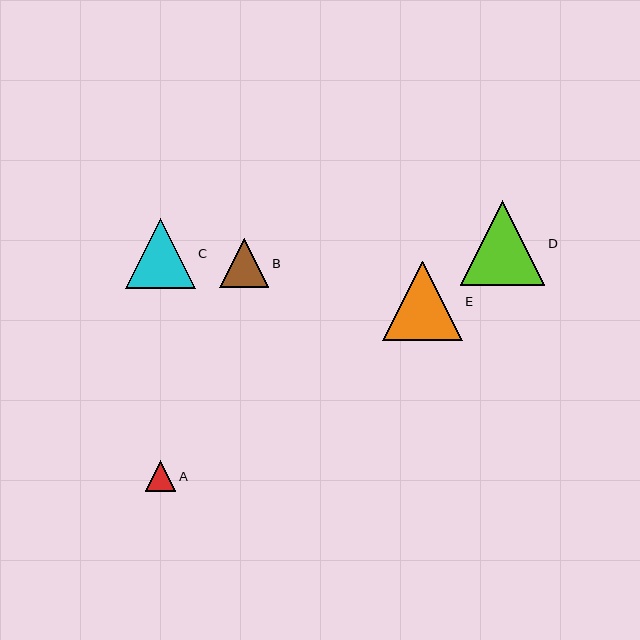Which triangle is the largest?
Triangle D is the largest with a size of approximately 84 pixels.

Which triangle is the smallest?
Triangle A is the smallest with a size of approximately 31 pixels.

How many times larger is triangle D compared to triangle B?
Triangle D is approximately 1.7 times the size of triangle B.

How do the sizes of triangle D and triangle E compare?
Triangle D and triangle E are approximately the same size.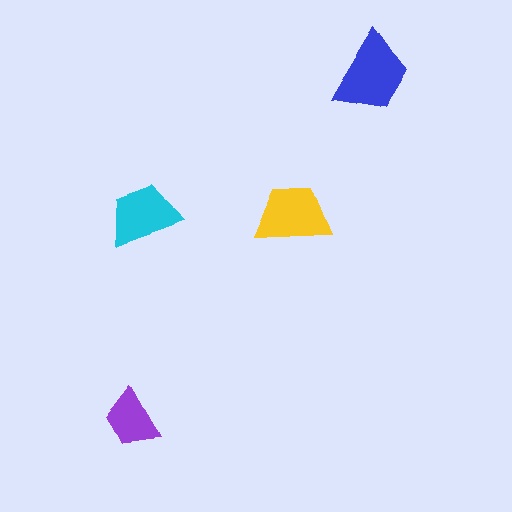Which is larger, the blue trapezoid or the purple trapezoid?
The blue one.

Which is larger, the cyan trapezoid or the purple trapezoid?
The cyan one.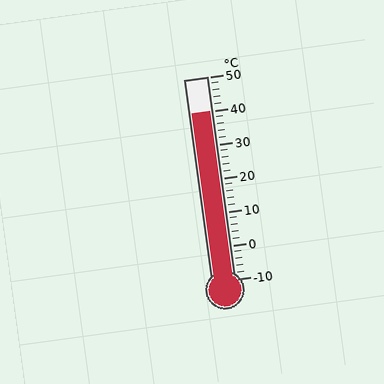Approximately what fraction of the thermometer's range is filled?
The thermometer is filled to approximately 85% of its range.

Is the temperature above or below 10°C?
The temperature is above 10°C.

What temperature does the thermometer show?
The thermometer shows approximately 40°C.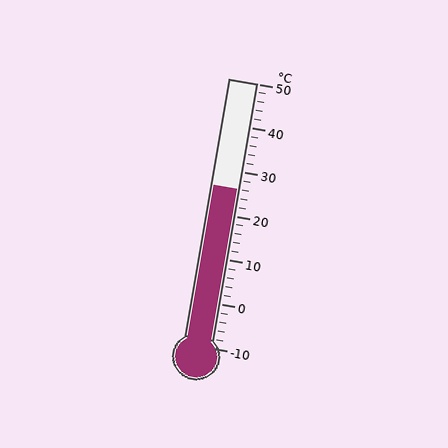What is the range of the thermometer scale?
The thermometer scale ranges from -10°C to 50°C.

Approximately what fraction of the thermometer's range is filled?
The thermometer is filled to approximately 60% of its range.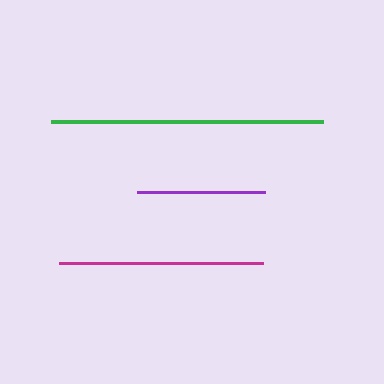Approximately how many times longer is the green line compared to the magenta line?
The green line is approximately 1.3 times the length of the magenta line.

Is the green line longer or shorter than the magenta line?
The green line is longer than the magenta line.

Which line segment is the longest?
The green line is the longest at approximately 272 pixels.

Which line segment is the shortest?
The purple line is the shortest at approximately 129 pixels.